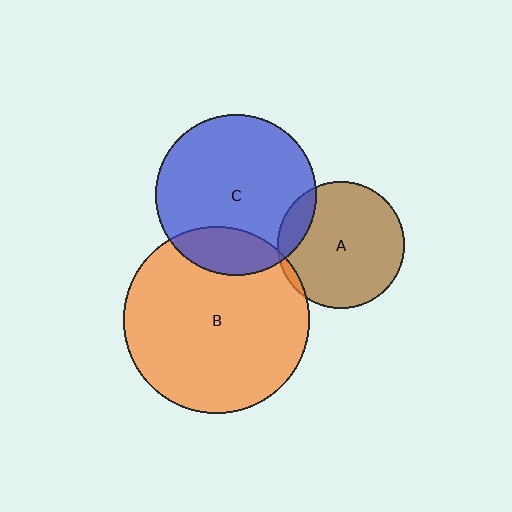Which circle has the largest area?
Circle B (orange).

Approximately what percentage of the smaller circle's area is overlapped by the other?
Approximately 20%.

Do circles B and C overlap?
Yes.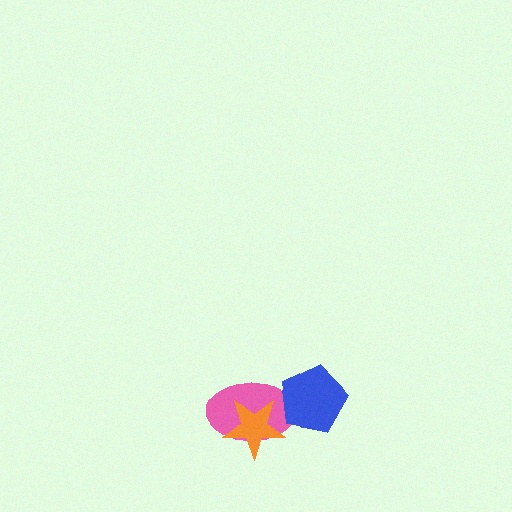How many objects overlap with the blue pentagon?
1 object overlaps with the blue pentagon.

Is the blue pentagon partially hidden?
No, no other shape covers it.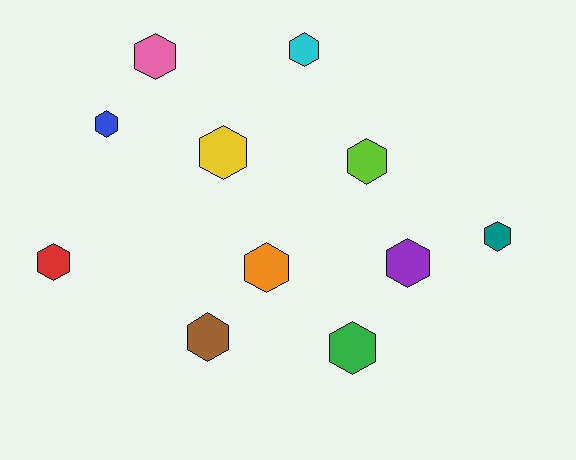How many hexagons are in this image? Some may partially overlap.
There are 11 hexagons.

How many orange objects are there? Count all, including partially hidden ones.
There is 1 orange object.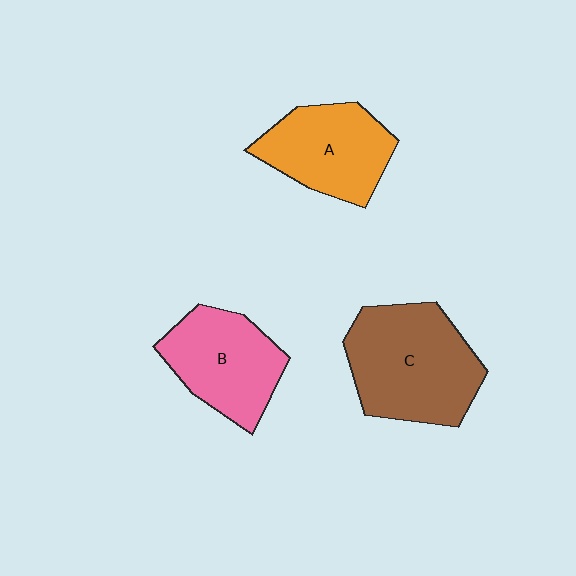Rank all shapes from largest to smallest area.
From largest to smallest: C (brown), B (pink), A (orange).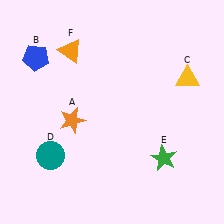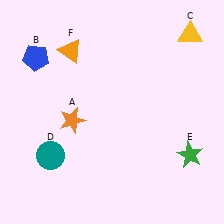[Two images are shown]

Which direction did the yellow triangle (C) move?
The yellow triangle (C) moved up.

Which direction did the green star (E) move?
The green star (E) moved right.